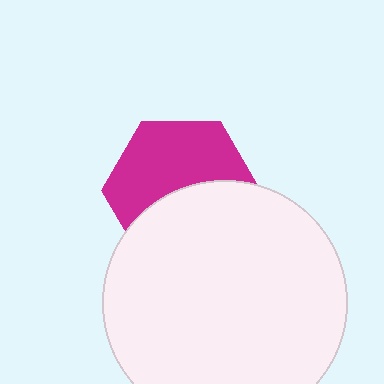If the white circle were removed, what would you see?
You would see the complete magenta hexagon.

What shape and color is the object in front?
The object in front is a white circle.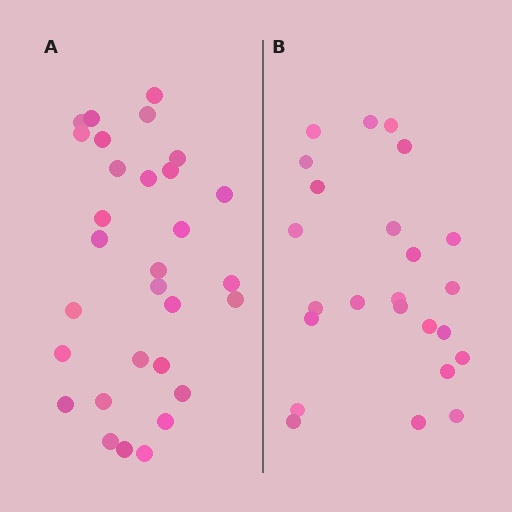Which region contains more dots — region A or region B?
Region A (the left region) has more dots.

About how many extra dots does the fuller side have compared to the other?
Region A has about 6 more dots than region B.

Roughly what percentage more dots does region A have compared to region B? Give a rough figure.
About 25% more.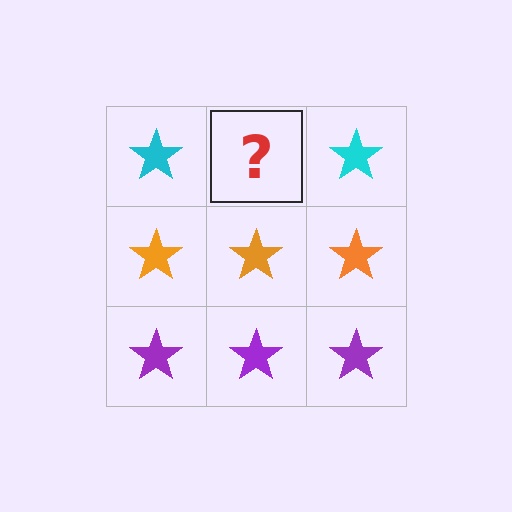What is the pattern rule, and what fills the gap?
The rule is that each row has a consistent color. The gap should be filled with a cyan star.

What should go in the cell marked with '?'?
The missing cell should contain a cyan star.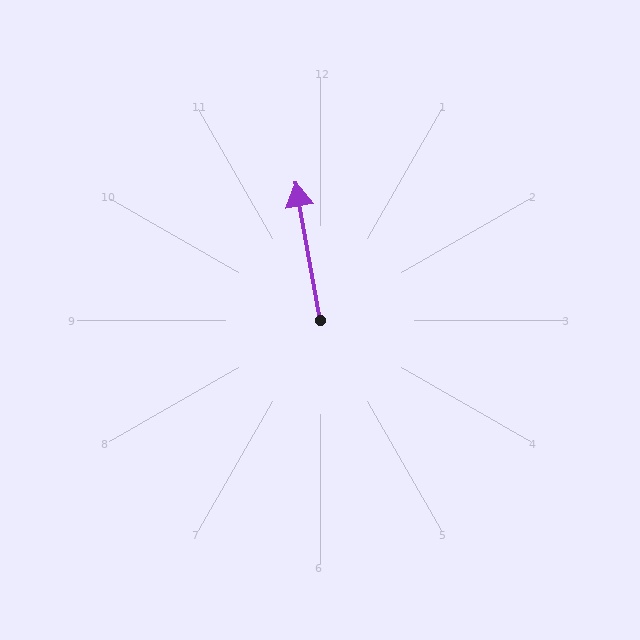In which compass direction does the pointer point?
North.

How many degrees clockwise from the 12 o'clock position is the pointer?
Approximately 350 degrees.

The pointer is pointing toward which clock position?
Roughly 12 o'clock.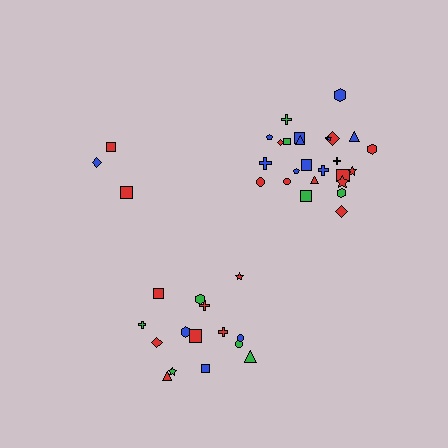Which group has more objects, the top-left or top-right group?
The top-right group.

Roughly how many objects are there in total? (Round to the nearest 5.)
Roughly 45 objects in total.